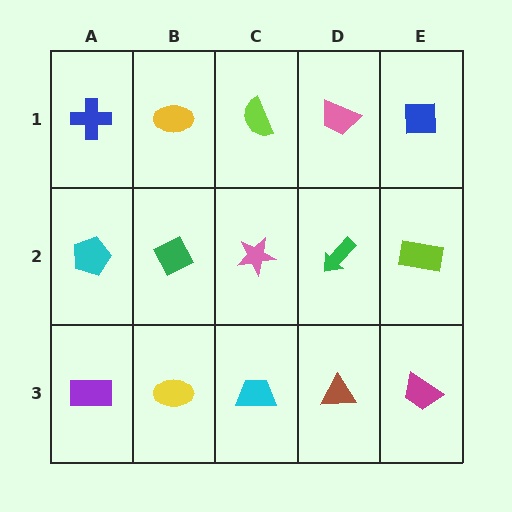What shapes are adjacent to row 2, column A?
A blue cross (row 1, column A), a purple rectangle (row 3, column A), a green diamond (row 2, column B).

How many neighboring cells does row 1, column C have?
3.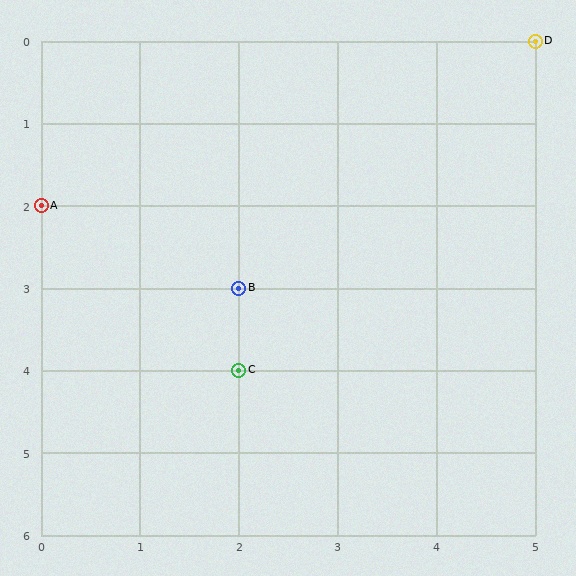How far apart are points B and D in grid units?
Points B and D are 3 columns and 3 rows apart (about 4.2 grid units diagonally).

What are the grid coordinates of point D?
Point D is at grid coordinates (5, 0).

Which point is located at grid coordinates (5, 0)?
Point D is at (5, 0).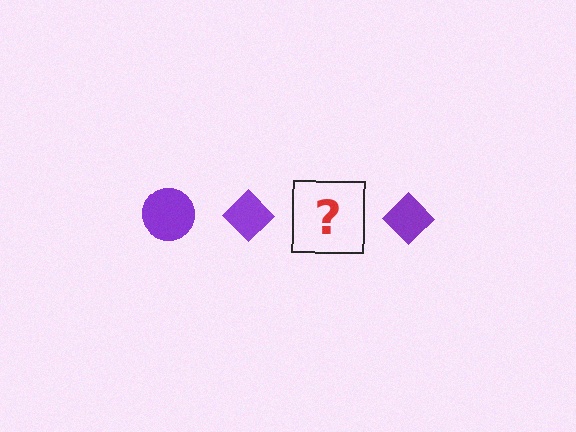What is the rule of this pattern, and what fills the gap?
The rule is that the pattern cycles through circle, diamond shapes in purple. The gap should be filled with a purple circle.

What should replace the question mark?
The question mark should be replaced with a purple circle.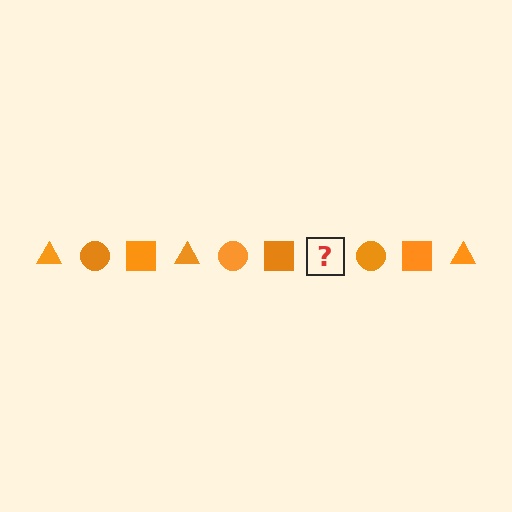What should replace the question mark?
The question mark should be replaced with an orange triangle.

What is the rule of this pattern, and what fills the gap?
The rule is that the pattern cycles through triangle, circle, square shapes in orange. The gap should be filled with an orange triangle.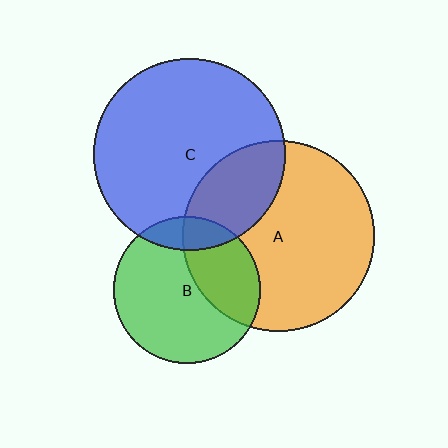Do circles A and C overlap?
Yes.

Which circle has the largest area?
Circle C (blue).